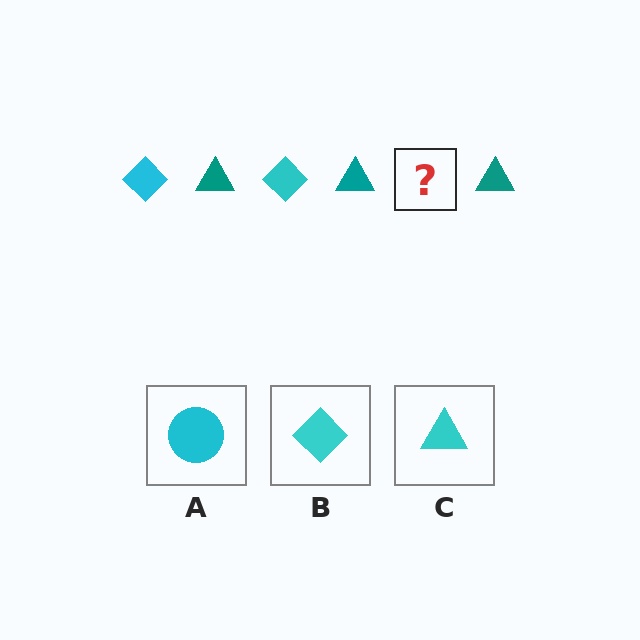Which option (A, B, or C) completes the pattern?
B.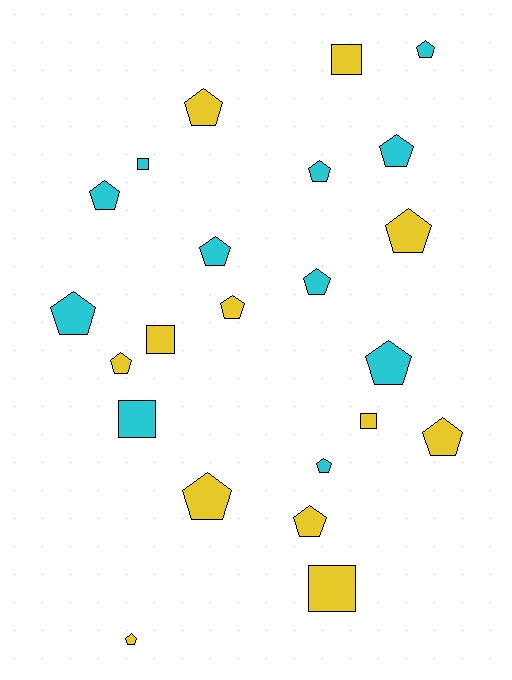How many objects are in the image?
There are 23 objects.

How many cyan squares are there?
There are 2 cyan squares.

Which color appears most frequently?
Yellow, with 12 objects.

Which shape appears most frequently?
Pentagon, with 17 objects.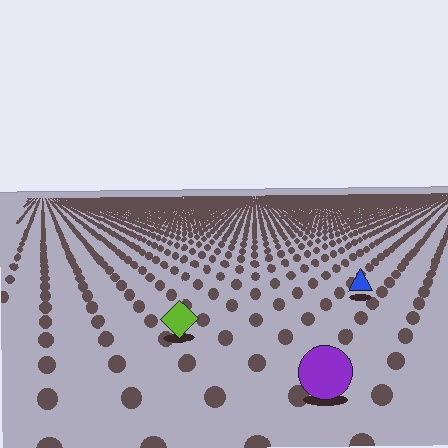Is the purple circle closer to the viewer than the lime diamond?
Yes. The purple circle is closer — you can tell from the texture gradient: the ground texture is coarser near it.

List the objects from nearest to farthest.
From nearest to farthest: the purple circle, the lime diamond, the blue triangle.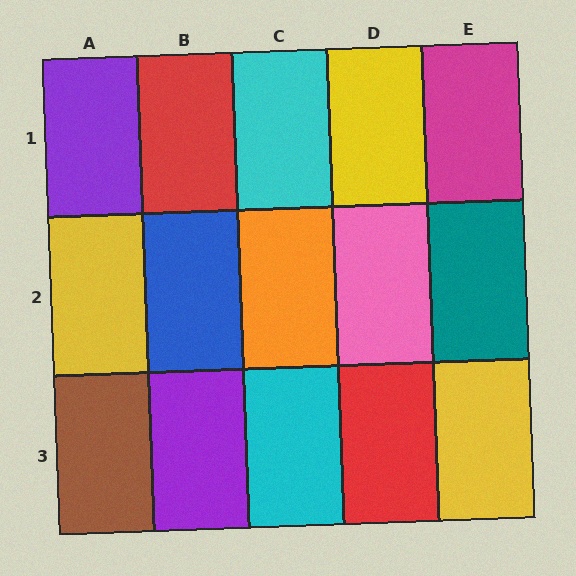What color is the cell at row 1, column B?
Red.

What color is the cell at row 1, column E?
Magenta.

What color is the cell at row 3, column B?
Purple.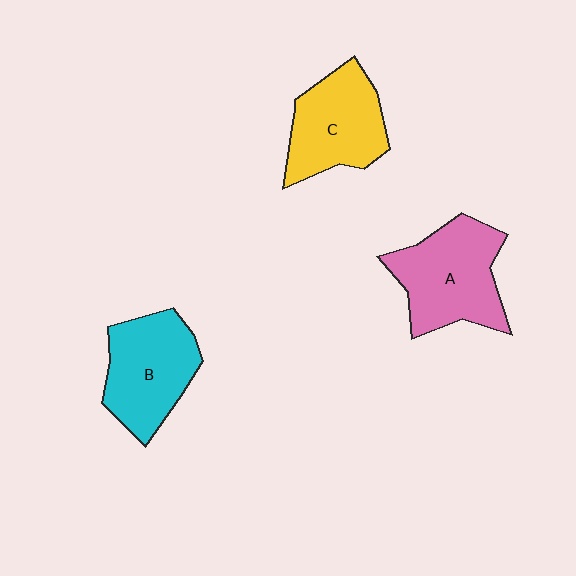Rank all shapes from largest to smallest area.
From largest to smallest: A (pink), B (cyan), C (yellow).